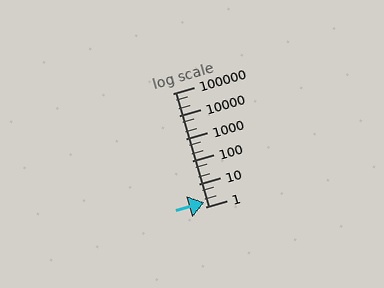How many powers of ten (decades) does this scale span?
The scale spans 5 decades, from 1 to 100000.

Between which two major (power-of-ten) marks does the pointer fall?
The pointer is between 1 and 10.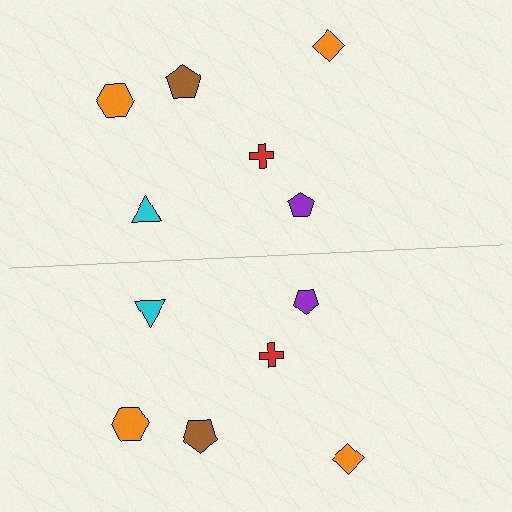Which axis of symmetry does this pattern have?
The pattern has a horizontal axis of symmetry running through the center of the image.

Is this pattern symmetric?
Yes, this pattern has bilateral (reflection) symmetry.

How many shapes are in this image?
There are 12 shapes in this image.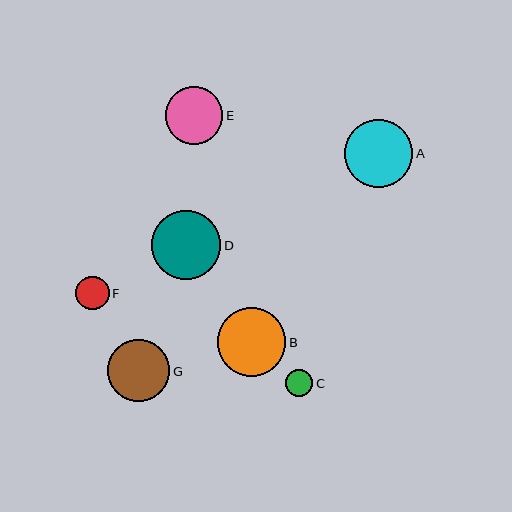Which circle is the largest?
Circle D is the largest with a size of approximately 69 pixels.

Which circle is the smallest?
Circle C is the smallest with a size of approximately 27 pixels.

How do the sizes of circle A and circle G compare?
Circle A and circle G are approximately the same size.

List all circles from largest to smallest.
From largest to smallest: D, B, A, G, E, F, C.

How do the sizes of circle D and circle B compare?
Circle D and circle B are approximately the same size.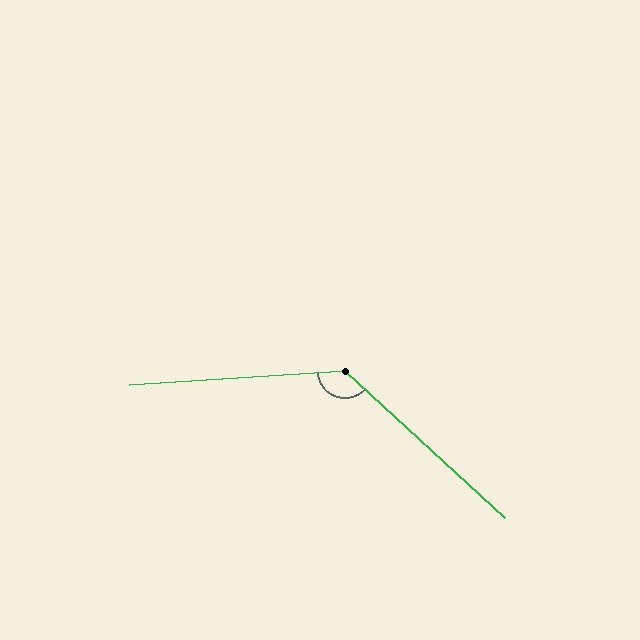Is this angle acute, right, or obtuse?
It is obtuse.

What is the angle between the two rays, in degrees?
Approximately 134 degrees.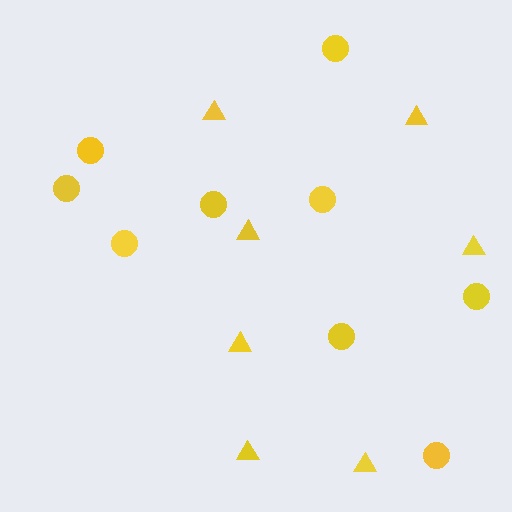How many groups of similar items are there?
There are 2 groups: one group of circles (9) and one group of triangles (7).